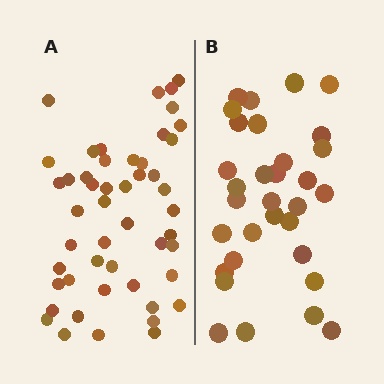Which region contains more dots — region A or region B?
Region A (the left region) has more dots.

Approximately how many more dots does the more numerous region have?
Region A has approximately 15 more dots than region B.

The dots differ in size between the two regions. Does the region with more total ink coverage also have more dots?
No. Region B has more total ink coverage because its dots are larger, but region A actually contains more individual dots. Total area can be misleading — the number of items is what matters here.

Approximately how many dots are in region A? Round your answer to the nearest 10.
About 50 dots. (The exact count is 49, which rounds to 50.)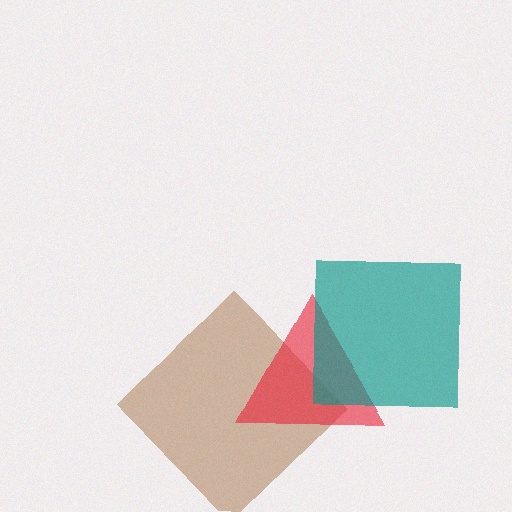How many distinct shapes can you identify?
There are 3 distinct shapes: a brown diamond, a red triangle, a teal square.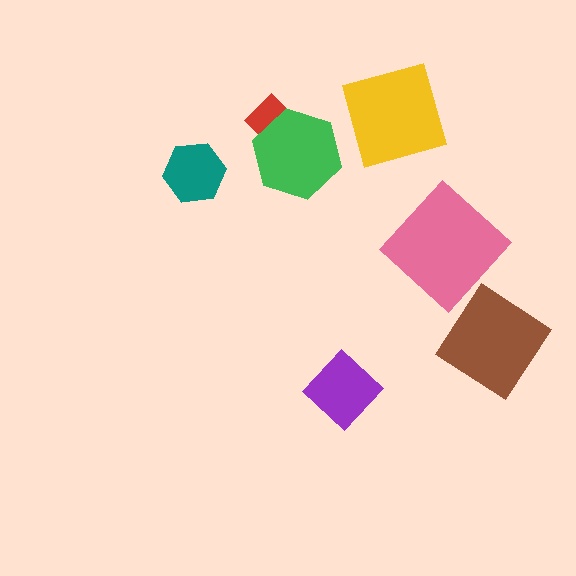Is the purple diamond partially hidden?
No, no other shape covers it.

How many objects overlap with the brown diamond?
0 objects overlap with the brown diamond.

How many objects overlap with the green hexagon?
1 object overlaps with the green hexagon.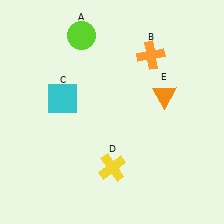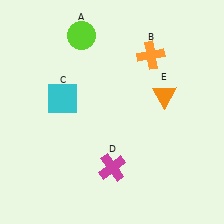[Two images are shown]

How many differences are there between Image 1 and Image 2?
There is 1 difference between the two images.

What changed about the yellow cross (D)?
In Image 1, D is yellow. In Image 2, it changed to magenta.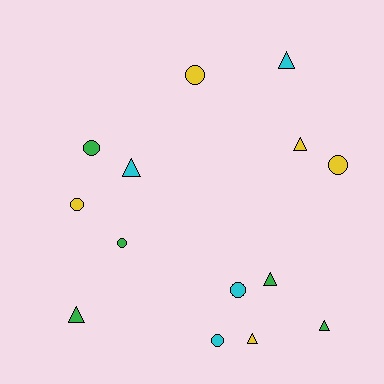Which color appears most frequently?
Yellow, with 5 objects.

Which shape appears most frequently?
Triangle, with 7 objects.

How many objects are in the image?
There are 14 objects.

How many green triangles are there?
There are 3 green triangles.